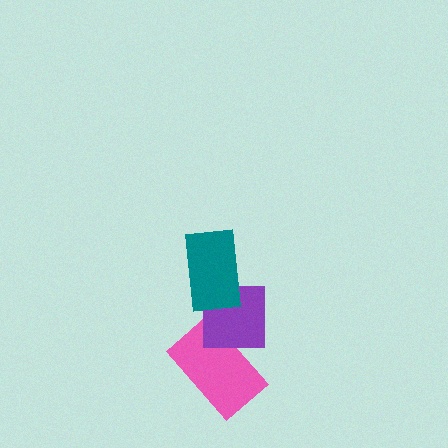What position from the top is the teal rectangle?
The teal rectangle is 1st from the top.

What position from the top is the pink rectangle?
The pink rectangle is 3rd from the top.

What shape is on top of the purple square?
The teal rectangle is on top of the purple square.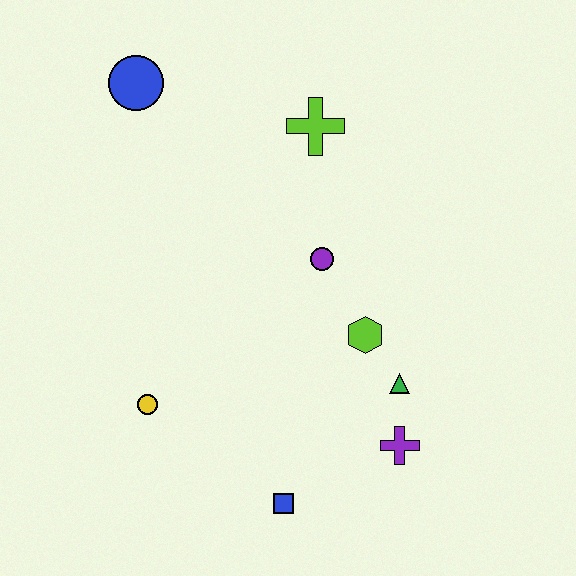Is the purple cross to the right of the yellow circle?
Yes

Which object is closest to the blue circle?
The lime cross is closest to the blue circle.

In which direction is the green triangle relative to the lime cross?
The green triangle is below the lime cross.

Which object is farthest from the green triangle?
The blue circle is farthest from the green triangle.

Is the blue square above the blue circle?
No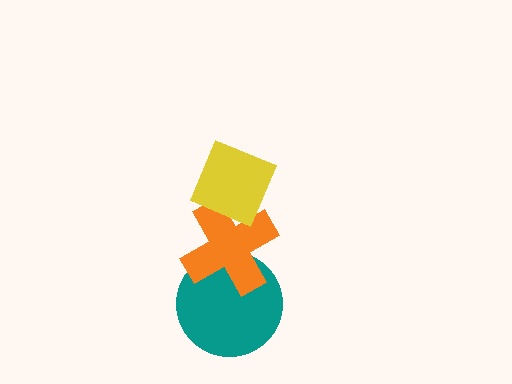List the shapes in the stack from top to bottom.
From top to bottom: the yellow diamond, the orange cross, the teal circle.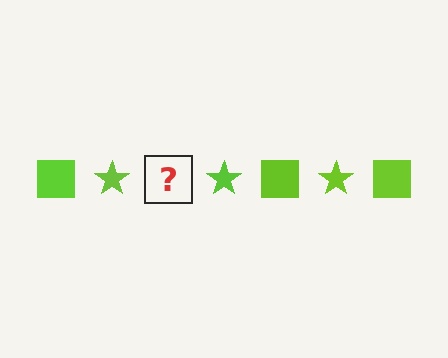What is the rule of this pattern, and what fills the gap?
The rule is that the pattern cycles through square, star shapes in lime. The gap should be filled with a lime square.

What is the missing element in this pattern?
The missing element is a lime square.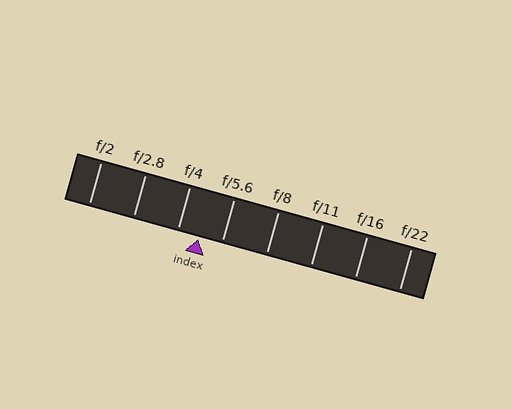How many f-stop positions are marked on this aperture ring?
There are 8 f-stop positions marked.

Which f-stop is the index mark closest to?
The index mark is closest to f/4.